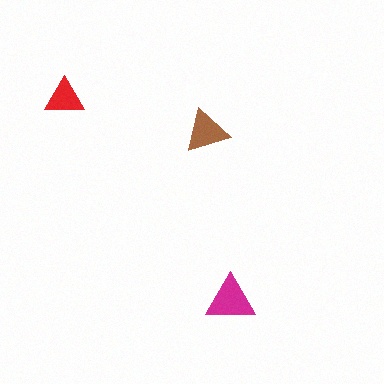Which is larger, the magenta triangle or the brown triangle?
The magenta one.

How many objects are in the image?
There are 3 objects in the image.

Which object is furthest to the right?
The magenta triangle is rightmost.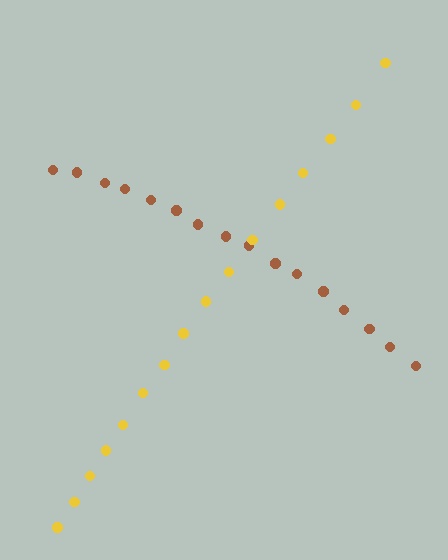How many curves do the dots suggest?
There are 2 distinct paths.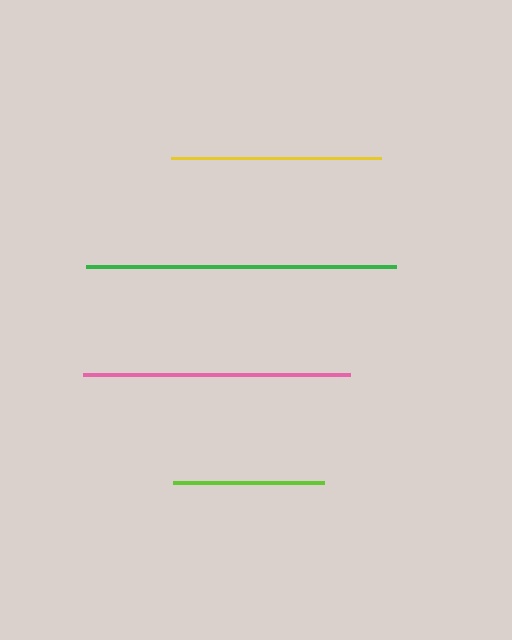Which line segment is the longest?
The green line is the longest at approximately 310 pixels.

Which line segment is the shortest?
The lime line is the shortest at approximately 151 pixels.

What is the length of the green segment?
The green segment is approximately 310 pixels long.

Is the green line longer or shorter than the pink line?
The green line is longer than the pink line.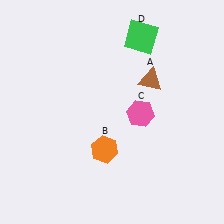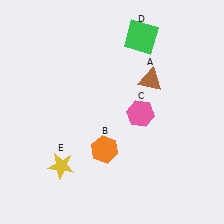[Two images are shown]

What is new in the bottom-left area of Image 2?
A yellow star (E) was added in the bottom-left area of Image 2.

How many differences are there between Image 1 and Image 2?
There is 1 difference between the two images.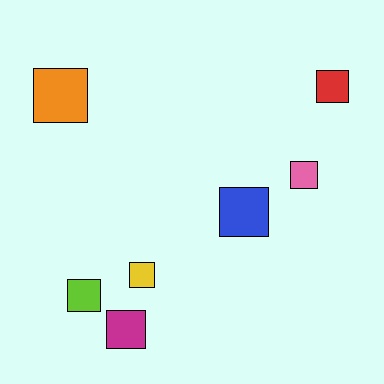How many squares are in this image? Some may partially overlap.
There are 7 squares.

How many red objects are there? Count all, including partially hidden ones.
There is 1 red object.